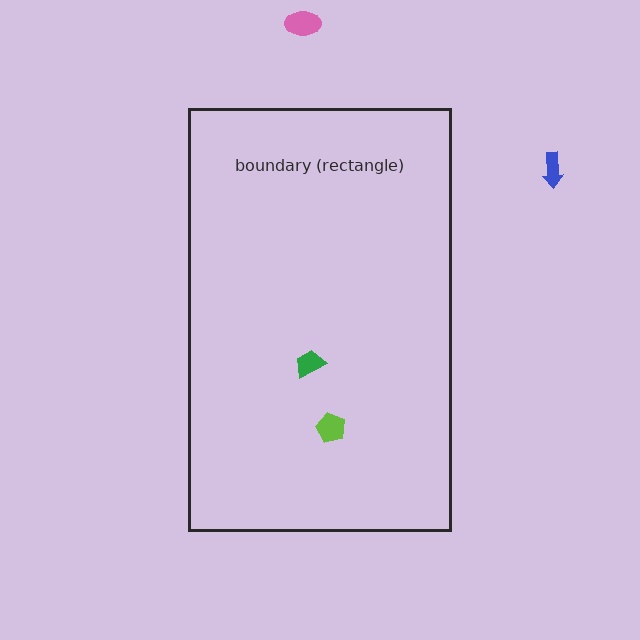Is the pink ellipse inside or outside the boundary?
Outside.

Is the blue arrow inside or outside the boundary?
Outside.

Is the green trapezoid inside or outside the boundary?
Inside.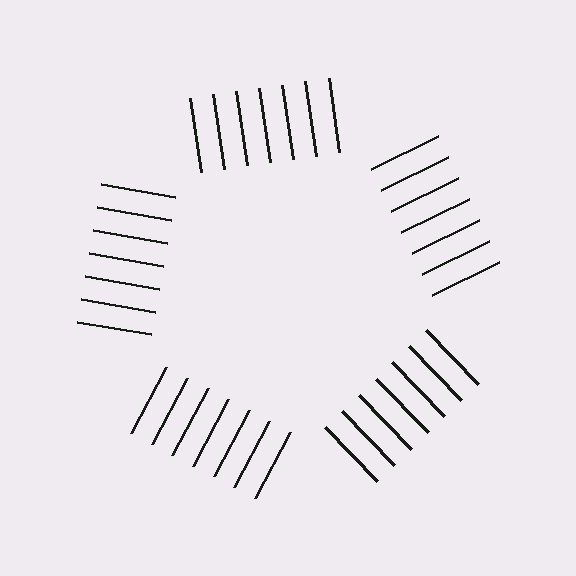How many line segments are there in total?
35 — 7 along each of the 5 edges.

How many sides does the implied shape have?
5 sides — the line-ends trace a pentagon.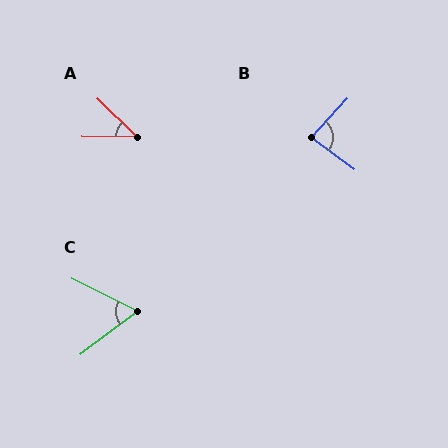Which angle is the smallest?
A, at approximately 45 degrees.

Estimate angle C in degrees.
Approximately 64 degrees.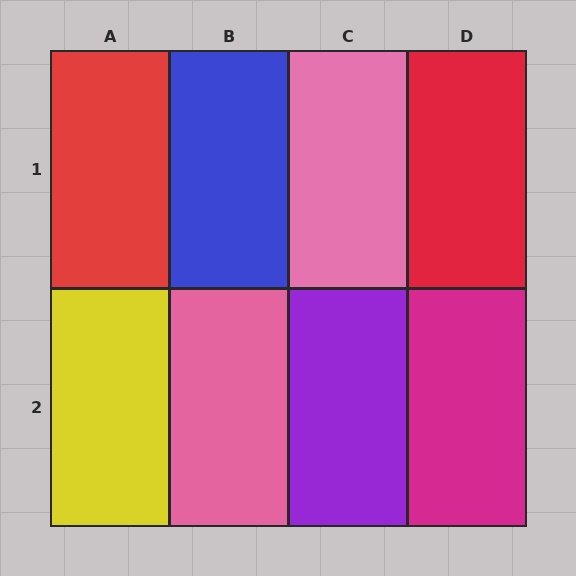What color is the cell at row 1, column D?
Red.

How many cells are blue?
1 cell is blue.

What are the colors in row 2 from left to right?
Yellow, pink, purple, magenta.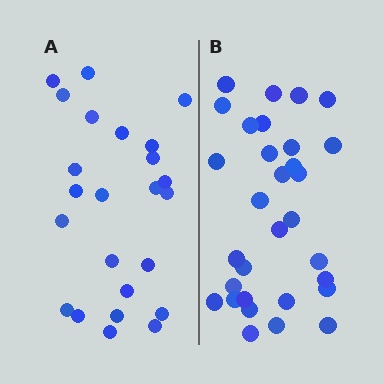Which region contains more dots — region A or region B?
Region B (the right region) has more dots.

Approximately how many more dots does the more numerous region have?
Region B has roughly 8 or so more dots than region A.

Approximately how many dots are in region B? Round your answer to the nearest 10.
About 30 dots. (The exact count is 31, which rounds to 30.)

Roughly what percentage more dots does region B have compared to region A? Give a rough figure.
About 30% more.